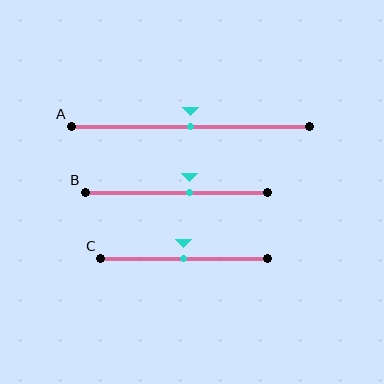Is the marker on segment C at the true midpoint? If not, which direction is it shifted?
Yes, the marker on segment C is at the true midpoint.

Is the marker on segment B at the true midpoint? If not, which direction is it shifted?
No, the marker on segment B is shifted to the right by about 7% of the segment length.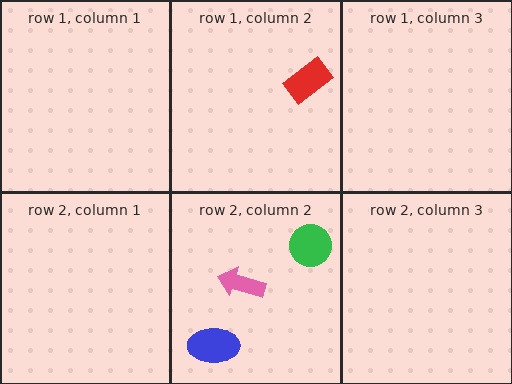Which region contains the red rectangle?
The row 1, column 2 region.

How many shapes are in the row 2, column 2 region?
3.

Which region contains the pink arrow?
The row 2, column 2 region.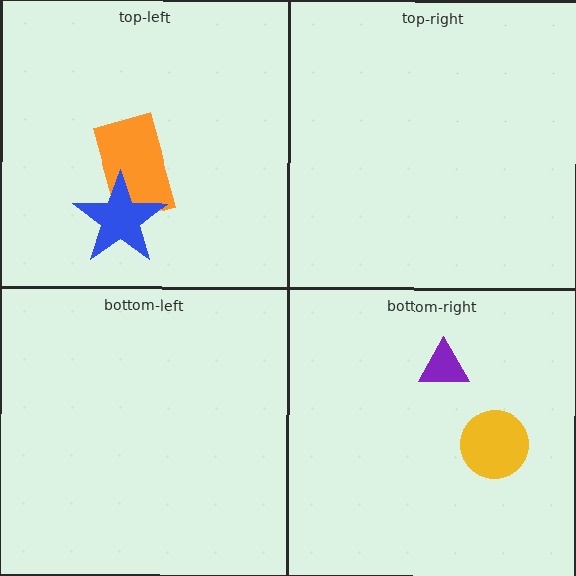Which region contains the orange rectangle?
The top-left region.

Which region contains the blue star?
The top-left region.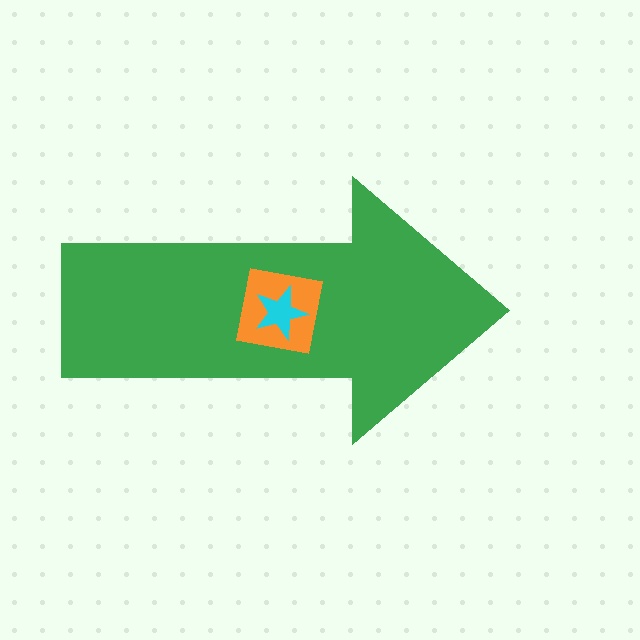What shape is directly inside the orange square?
The cyan star.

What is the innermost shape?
The cyan star.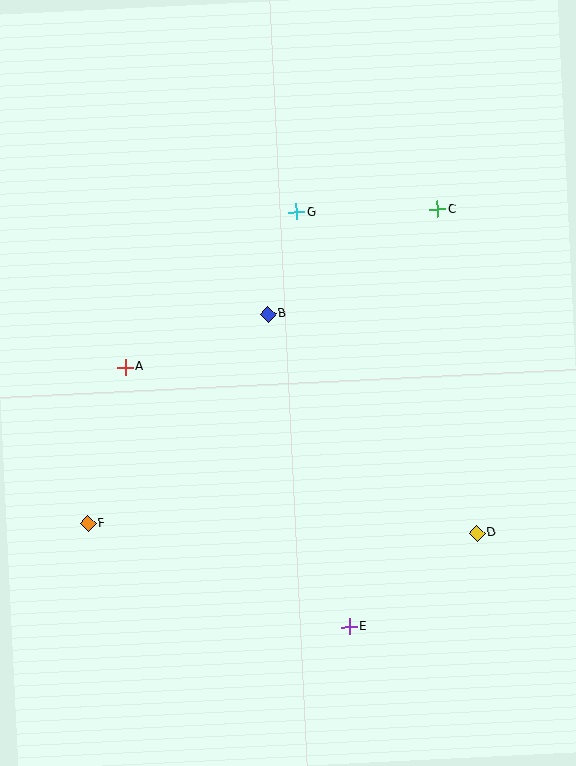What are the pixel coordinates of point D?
Point D is at (477, 533).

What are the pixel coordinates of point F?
Point F is at (88, 524).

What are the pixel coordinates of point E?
Point E is at (349, 626).